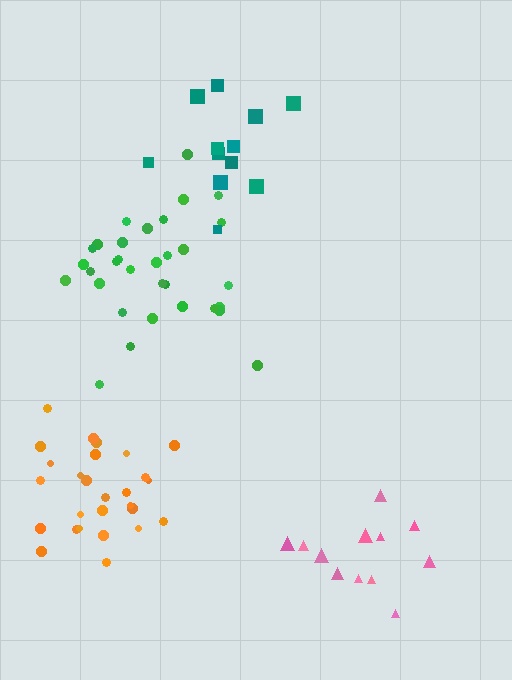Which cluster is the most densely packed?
Green.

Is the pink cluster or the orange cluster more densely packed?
Orange.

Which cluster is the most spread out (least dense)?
Pink.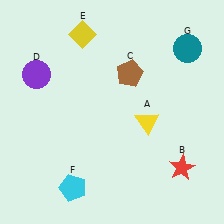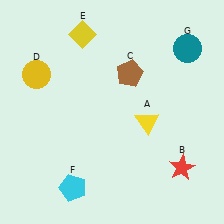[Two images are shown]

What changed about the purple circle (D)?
In Image 1, D is purple. In Image 2, it changed to yellow.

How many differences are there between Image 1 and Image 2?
There is 1 difference between the two images.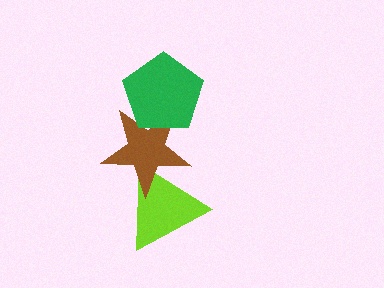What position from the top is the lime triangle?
The lime triangle is 3rd from the top.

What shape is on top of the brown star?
The green pentagon is on top of the brown star.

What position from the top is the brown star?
The brown star is 2nd from the top.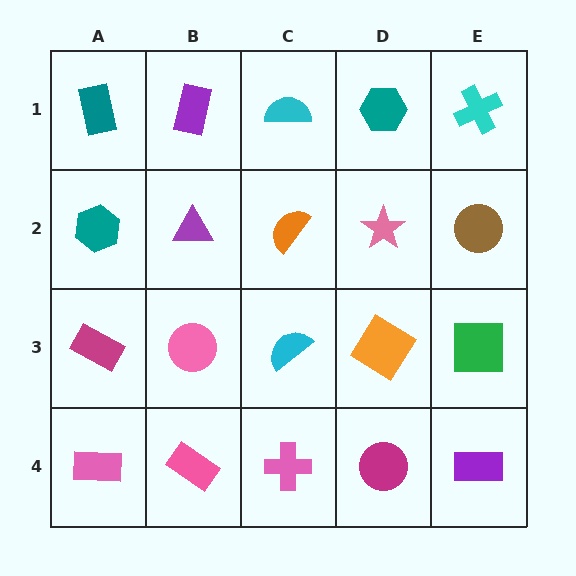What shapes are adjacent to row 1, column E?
A brown circle (row 2, column E), a teal hexagon (row 1, column D).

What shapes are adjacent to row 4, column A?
A magenta rectangle (row 3, column A), a pink rectangle (row 4, column B).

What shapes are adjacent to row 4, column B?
A pink circle (row 3, column B), a pink rectangle (row 4, column A), a pink cross (row 4, column C).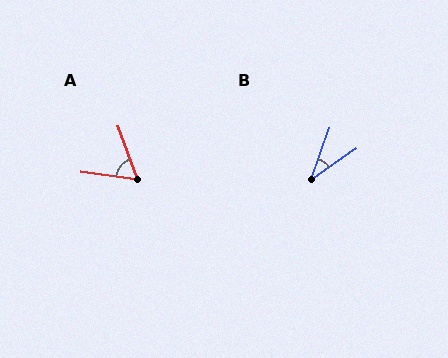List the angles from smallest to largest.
B (35°), A (62°).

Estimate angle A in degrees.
Approximately 62 degrees.